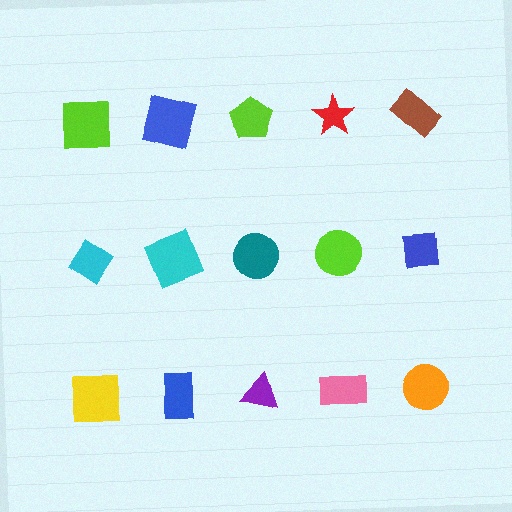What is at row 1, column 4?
A red star.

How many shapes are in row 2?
5 shapes.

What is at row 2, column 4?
A lime circle.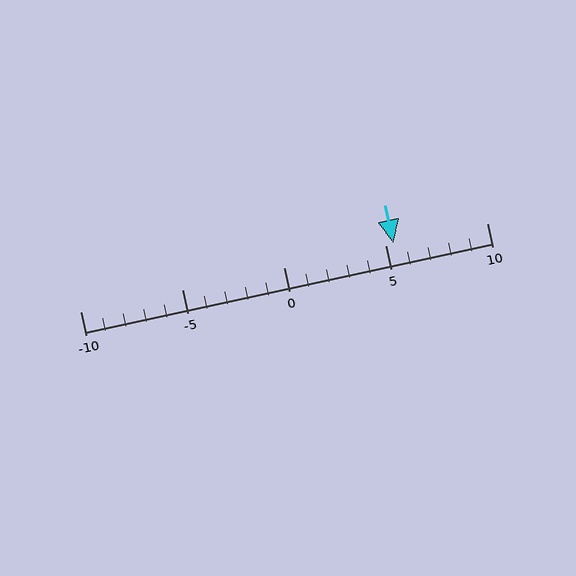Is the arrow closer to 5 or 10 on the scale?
The arrow is closer to 5.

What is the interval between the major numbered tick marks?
The major tick marks are spaced 5 units apart.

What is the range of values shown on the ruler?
The ruler shows values from -10 to 10.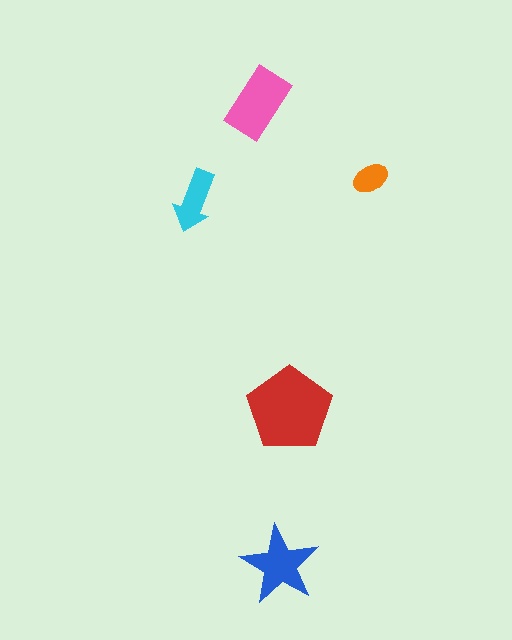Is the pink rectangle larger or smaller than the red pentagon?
Smaller.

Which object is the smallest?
The orange ellipse.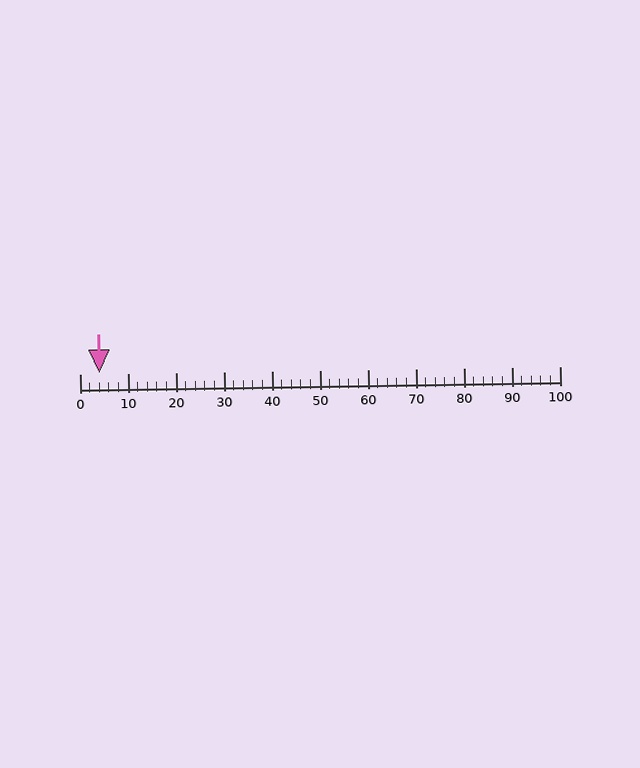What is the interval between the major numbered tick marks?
The major tick marks are spaced 10 units apart.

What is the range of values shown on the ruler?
The ruler shows values from 0 to 100.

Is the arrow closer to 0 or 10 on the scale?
The arrow is closer to 0.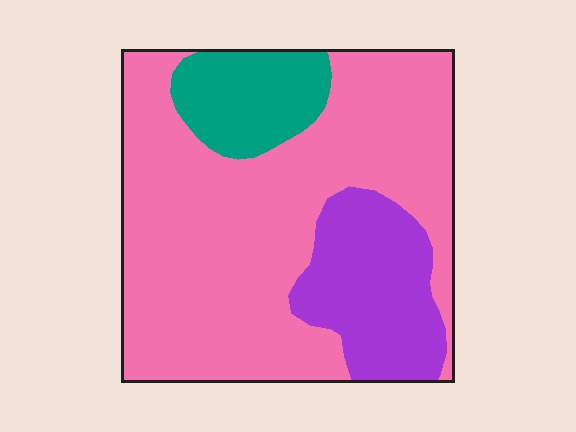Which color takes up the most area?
Pink, at roughly 70%.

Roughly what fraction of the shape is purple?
Purple takes up about one fifth (1/5) of the shape.